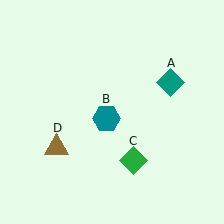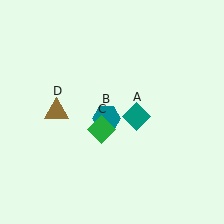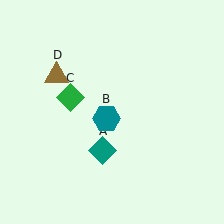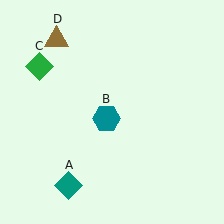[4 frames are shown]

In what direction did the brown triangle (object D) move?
The brown triangle (object D) moved up.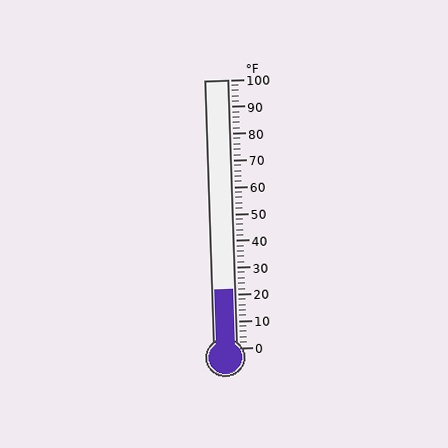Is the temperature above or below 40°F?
The temperature is below 40°F.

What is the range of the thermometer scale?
The thermometer scale ranges from 0°F to 100°F.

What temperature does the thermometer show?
The thermometer shows approximately 22°F.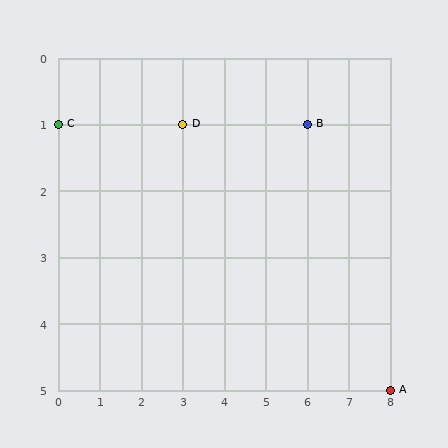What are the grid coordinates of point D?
Point D is at grid coordinates (3, 1).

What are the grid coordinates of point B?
Point B is at grid coordinates (6, 1).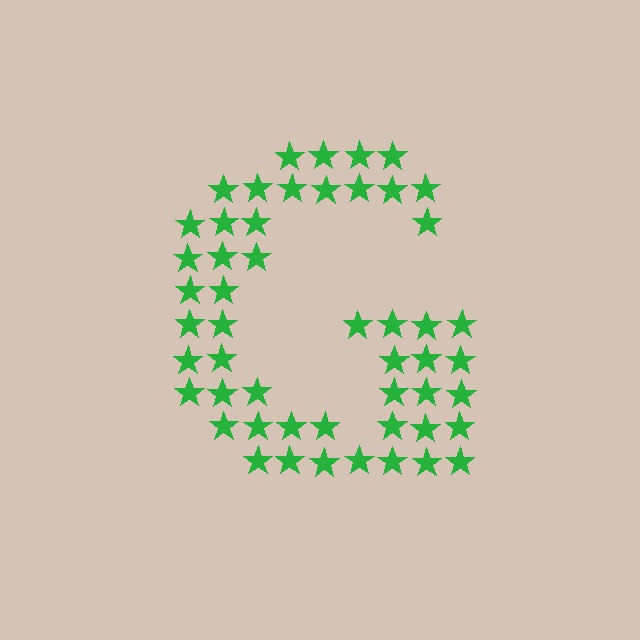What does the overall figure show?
The overall figure shows the letter G.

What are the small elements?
The small elements are stars.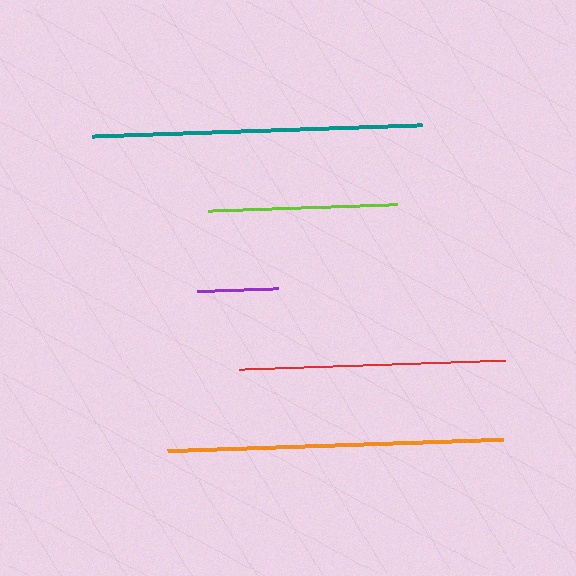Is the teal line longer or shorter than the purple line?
The teal line is longer than the purple line.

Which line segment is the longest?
The orange line is the longest at approximately 336 pixels.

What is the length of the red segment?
The red segment is approximately 266 pixels long.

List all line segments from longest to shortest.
From longest to shortest: orange, teal, red, lime, purple.